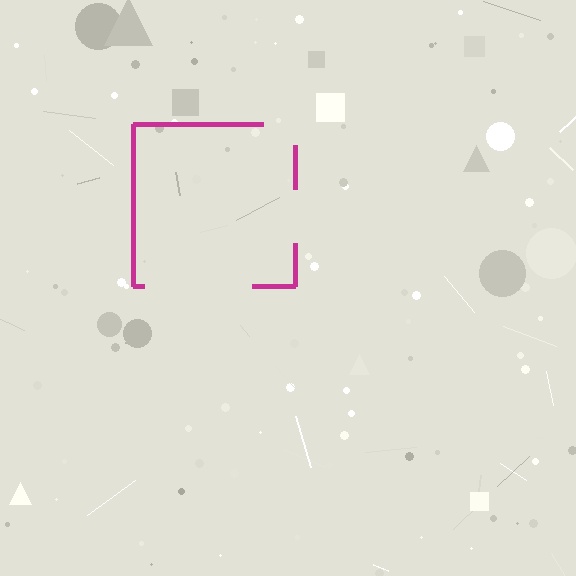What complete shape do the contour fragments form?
The contour fragments form a square.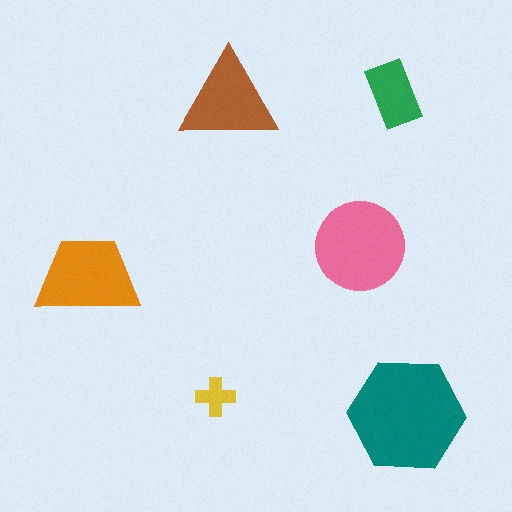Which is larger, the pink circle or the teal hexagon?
The teal hexagon.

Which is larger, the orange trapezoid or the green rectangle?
The orange trapezoid.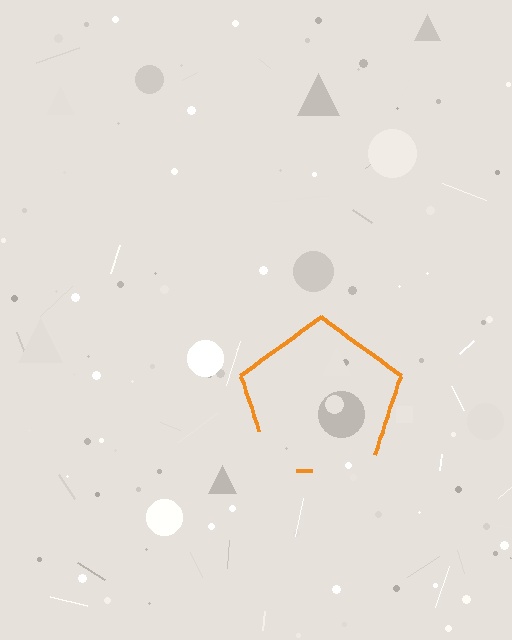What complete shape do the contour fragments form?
The contour fragments form a pentagon.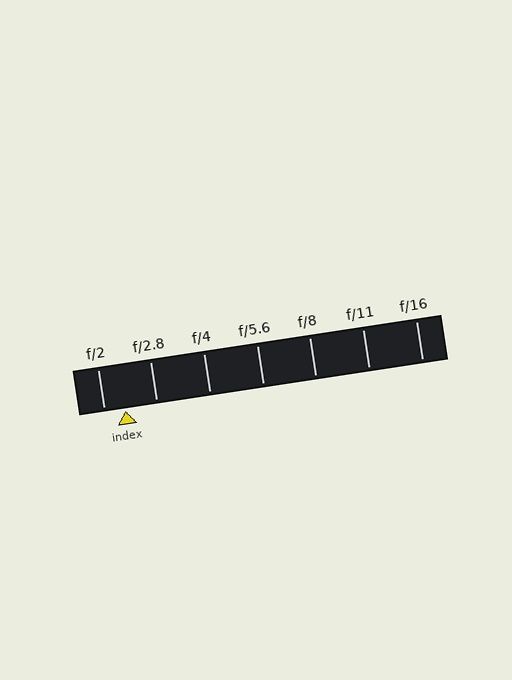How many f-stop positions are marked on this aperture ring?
There are 7 f-stop positions marked.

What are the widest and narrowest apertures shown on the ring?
The widest aperture shown is f/2 and the narrowest is f/16.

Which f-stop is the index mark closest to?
The index mark is closest to f/2.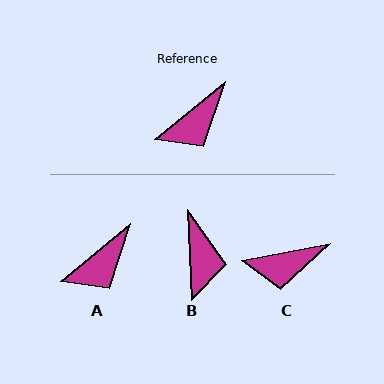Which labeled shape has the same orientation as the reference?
A.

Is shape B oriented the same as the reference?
No, it is off by about 54 degrees.